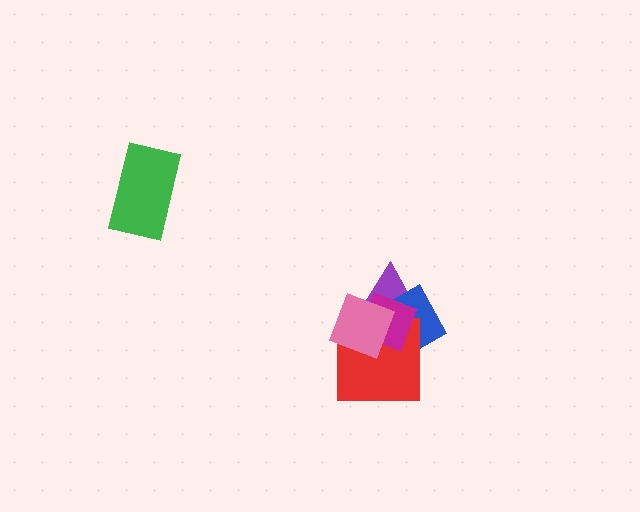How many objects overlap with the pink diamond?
4 objects overlap with the pink diamond.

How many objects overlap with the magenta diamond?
4 objects overlap with the magenta diamond.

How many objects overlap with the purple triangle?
3 objects overlap with the purple triangle.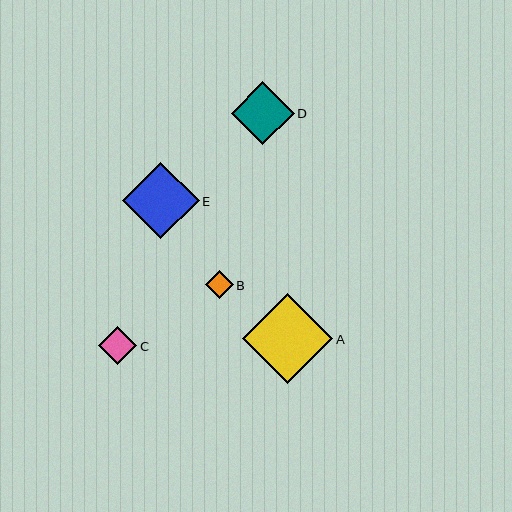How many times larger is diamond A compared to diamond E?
Diamond A is approximately 1.2 times the size of diamond E.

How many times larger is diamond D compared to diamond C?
Diamond D is approximately 1.6 times the size of diamond C.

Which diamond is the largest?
Diamond A is the largest with a size of approximately 90 pixels.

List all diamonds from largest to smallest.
From largest to smallest: A, E, D, C, B.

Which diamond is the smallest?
Diamond B is the smallest with a size of approximately 28 pixels.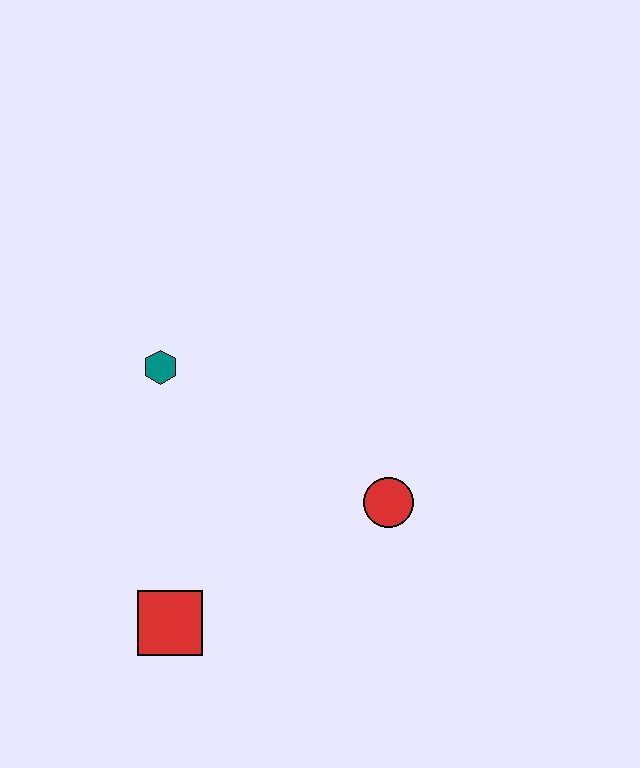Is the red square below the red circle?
Yes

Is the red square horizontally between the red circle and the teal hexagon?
Yes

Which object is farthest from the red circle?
The teal hexagon is farthest from the red circle.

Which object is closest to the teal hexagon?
The red square is closest to the teal hexagon.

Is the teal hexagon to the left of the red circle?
Yes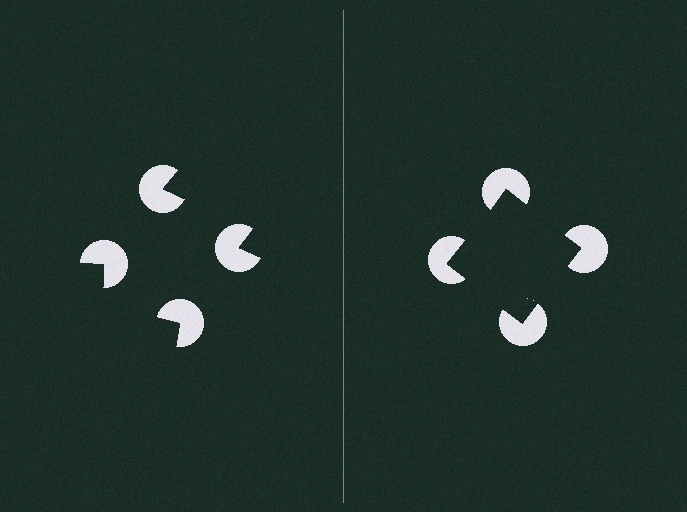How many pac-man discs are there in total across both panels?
8 — 4 on each side.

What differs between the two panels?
The pac-man discs are positioned identically on both sides; only the wedge orientations differ. On the right they align to a square; on the left they are misaligned.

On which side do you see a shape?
An illusory square appears on the right side. On the left side the wedge cuts are rotated, so no coherent shape forms.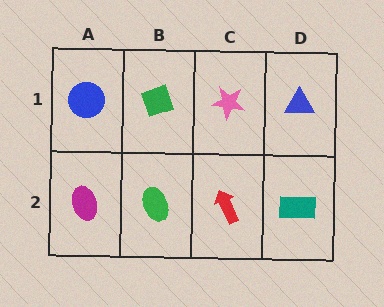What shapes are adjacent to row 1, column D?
A teal rectangle (row 2, column D), a pink star (row 1, column C).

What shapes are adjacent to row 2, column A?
A blue circle (row 1, column A), a green ellipse (row 2, column B).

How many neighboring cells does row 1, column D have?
2.